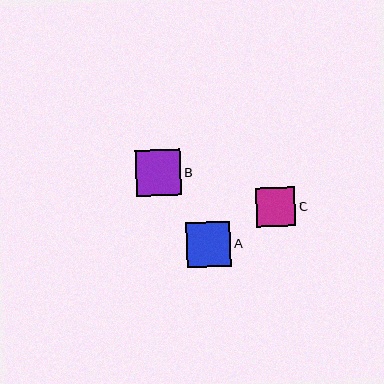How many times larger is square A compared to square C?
Square A is approximately 1.1 times the size of square C.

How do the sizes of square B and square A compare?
Square B and square A are approximately the same size.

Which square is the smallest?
Square C is the smallest with a size of approximately 39 pixels.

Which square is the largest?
Square B is the largest with a size of approximately 46 pixels.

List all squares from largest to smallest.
From largest to smallest: B, A, C.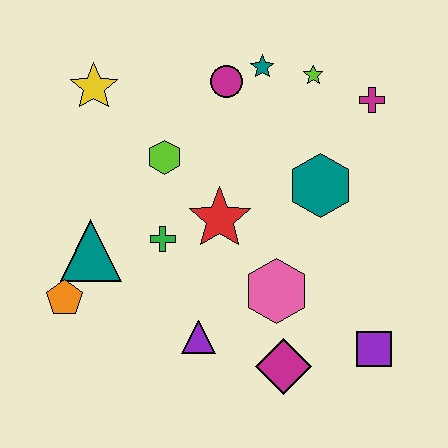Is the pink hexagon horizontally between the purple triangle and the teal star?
No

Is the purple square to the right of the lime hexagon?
Yes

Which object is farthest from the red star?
The purple square is farthest from the red star.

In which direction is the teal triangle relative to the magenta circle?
The teal triangle is below the magenta circle.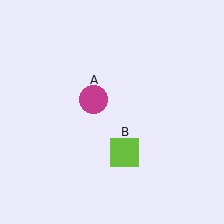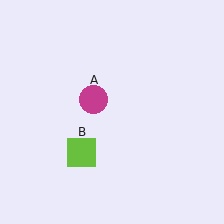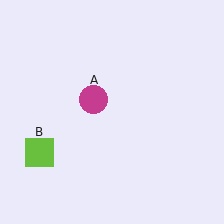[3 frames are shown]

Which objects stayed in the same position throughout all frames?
Magenta circle (object A) remained stationary.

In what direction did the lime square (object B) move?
The lime square (object B) moved left.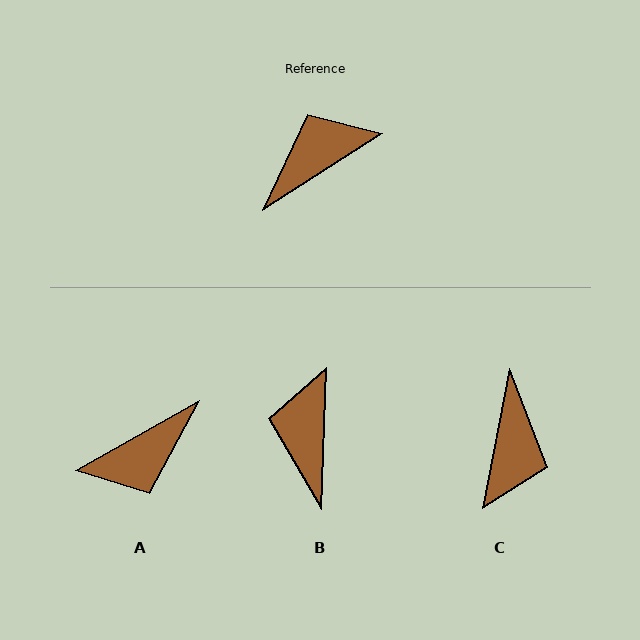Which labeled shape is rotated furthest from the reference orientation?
A, about 177 degrees away.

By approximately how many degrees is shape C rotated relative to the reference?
Approximately 134 degrees clockwise.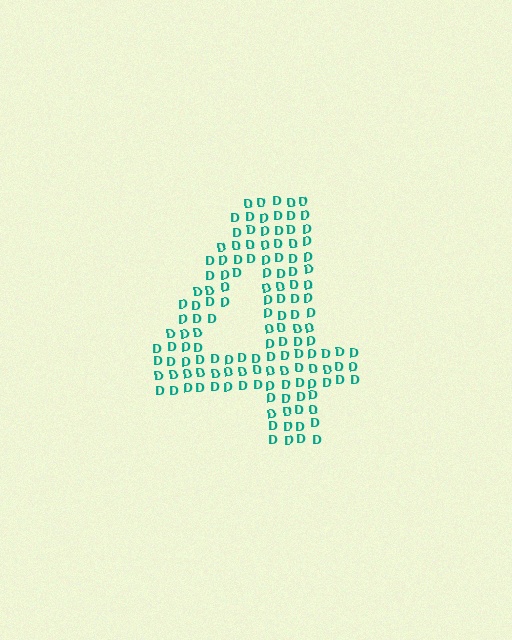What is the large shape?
The large shape is the digit 4.